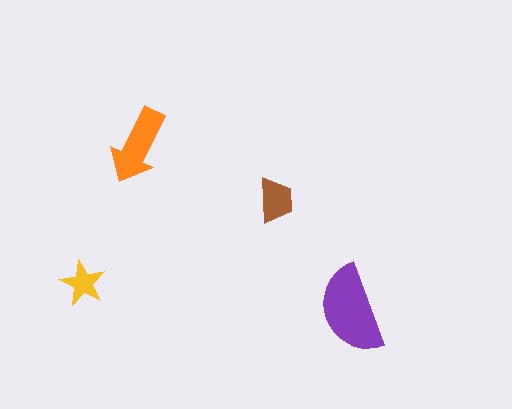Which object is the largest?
The purple semicircle.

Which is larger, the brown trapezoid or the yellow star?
The brown trapezoid.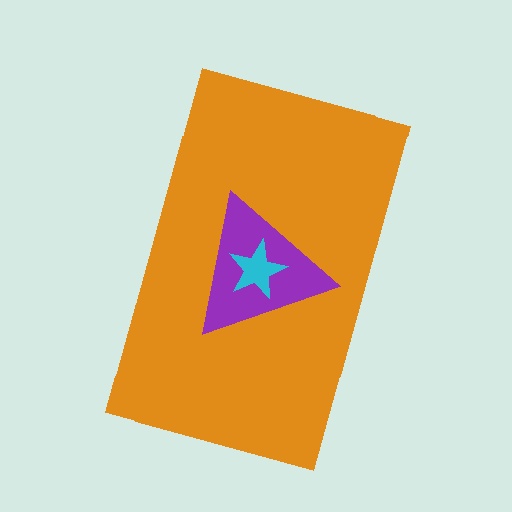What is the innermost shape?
The cyan star.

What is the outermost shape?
The orange rectangle.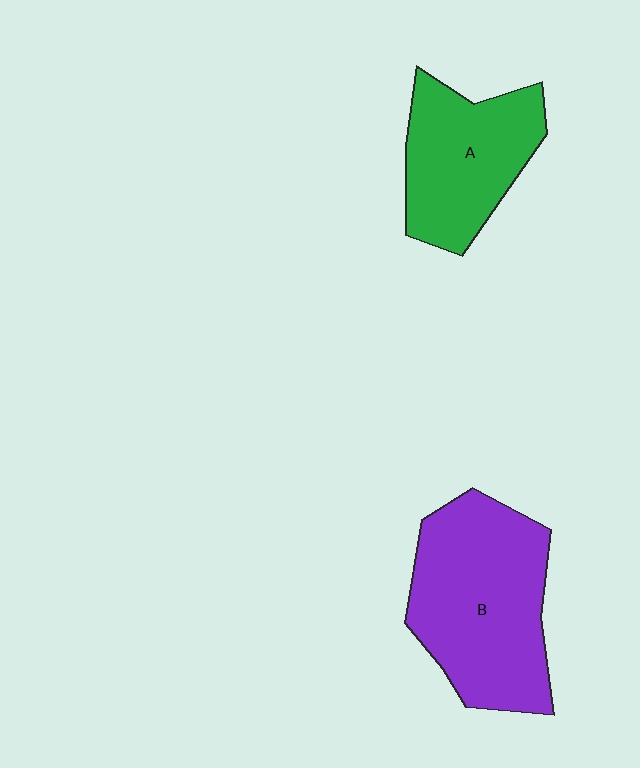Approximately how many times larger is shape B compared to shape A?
Approximately 1.4 times.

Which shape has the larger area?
Shape B (purple).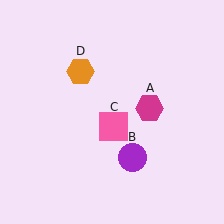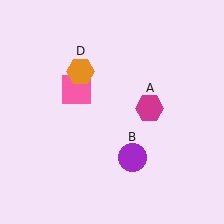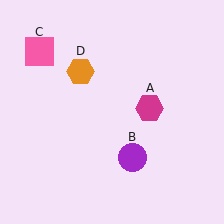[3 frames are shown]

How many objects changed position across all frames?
1 object changed position: pink square (object C).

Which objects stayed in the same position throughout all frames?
Magenta hexagon (object A) and purple circle (object B) and orange hexagon (object D) remained stationary.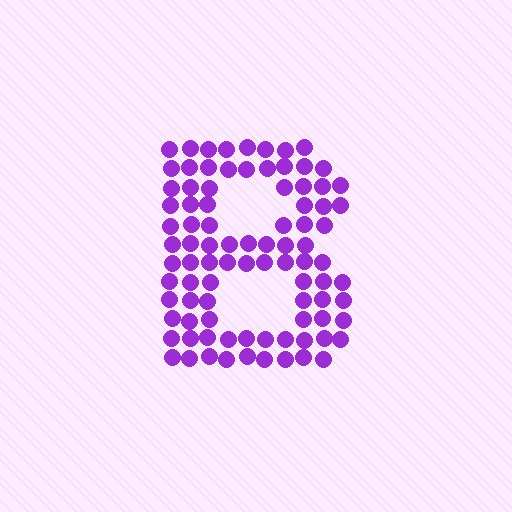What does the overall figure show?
The overall figure shows the letter B.